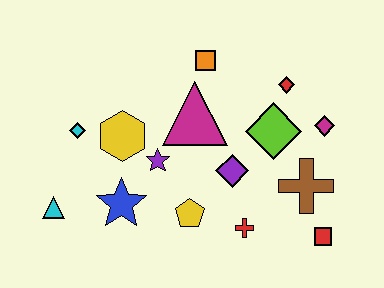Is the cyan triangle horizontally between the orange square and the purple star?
No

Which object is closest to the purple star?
The yellow hexagon is closest to the purple star.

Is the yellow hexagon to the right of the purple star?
No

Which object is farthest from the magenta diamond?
The cyan triangle is farthest from the magenta diamond.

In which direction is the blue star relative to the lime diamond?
The blue star is to the left of the lime diamond.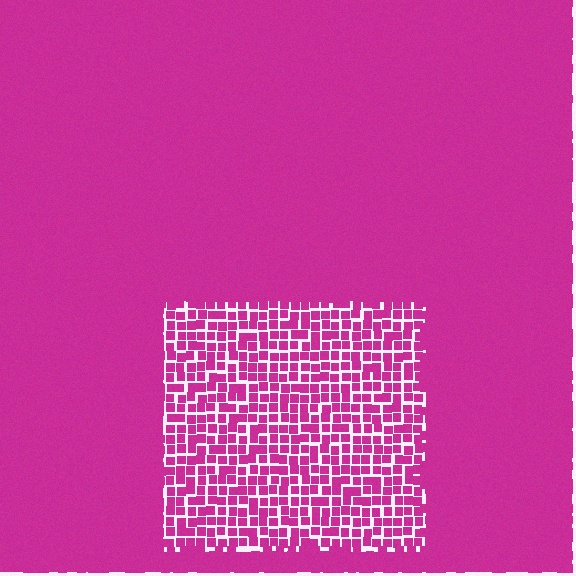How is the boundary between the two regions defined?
The boundary is defined by a change in element density (approximately 3.0x ratio). All elements are the same color, size, and shape.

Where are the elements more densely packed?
The elements are more densely packed outside the rectangle boundary.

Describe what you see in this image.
The image contains small magenta elements arranged at two different densities. A rectangle-shaped region is visible where the elements are less densely packed than the surrounding area.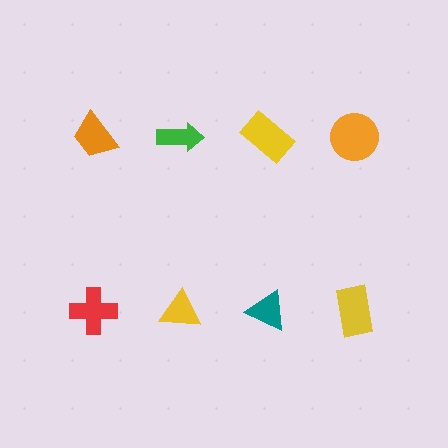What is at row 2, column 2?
A yellow triangle.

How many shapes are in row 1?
4 shapes.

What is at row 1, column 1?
An orange trapezoid.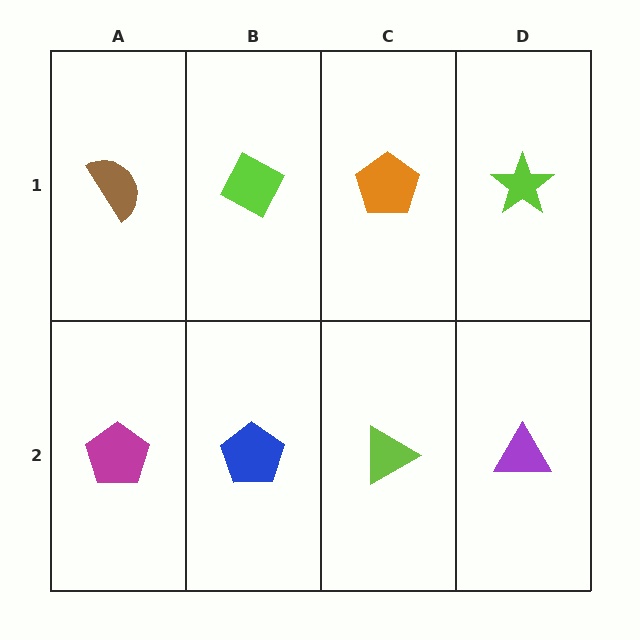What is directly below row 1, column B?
A blue pentagon.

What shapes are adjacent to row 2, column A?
A brown semicircle (row 1, column A), a blue pentagon (row 2, column B).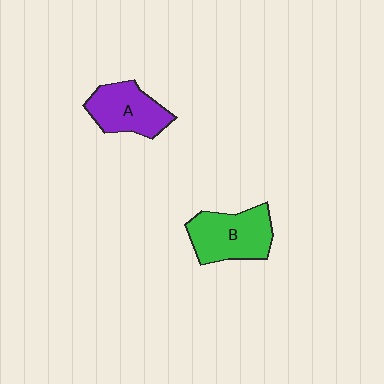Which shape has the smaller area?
Shape A (purple).